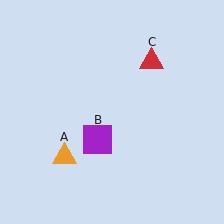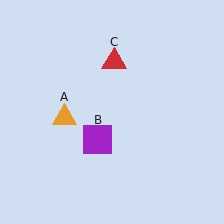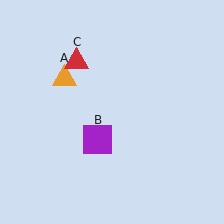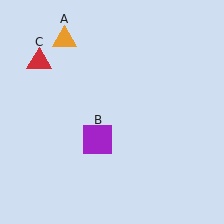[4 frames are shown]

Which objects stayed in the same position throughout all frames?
Purple square (object B) remained stationary.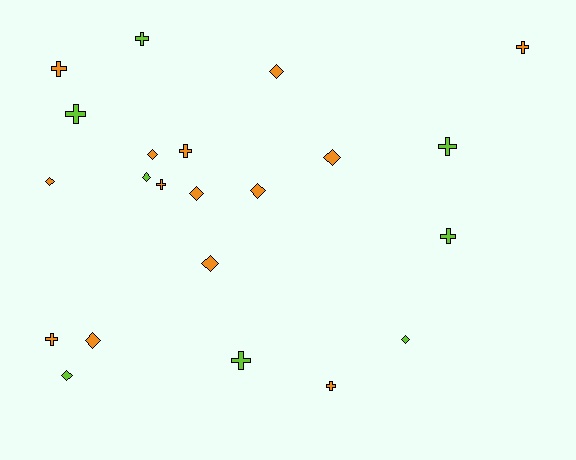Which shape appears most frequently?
Diamond, with 11 objects.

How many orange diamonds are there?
There are 8 orange diamonds.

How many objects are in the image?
There are 22 objects.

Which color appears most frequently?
Orange, with 14 objects.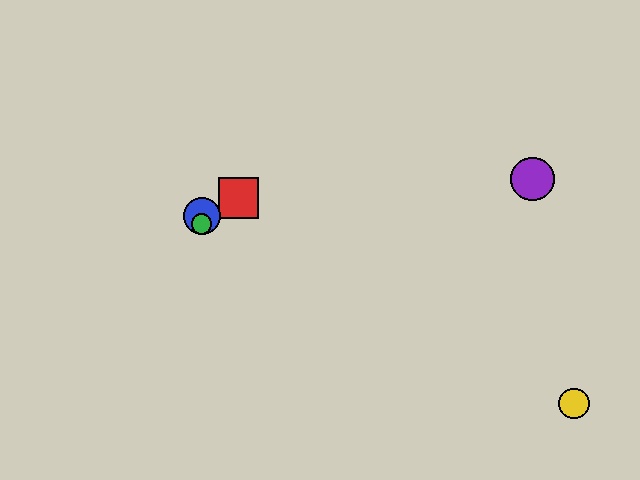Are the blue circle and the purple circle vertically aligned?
No, the blue circle is at x≈202 and the purple circle is at x≈533.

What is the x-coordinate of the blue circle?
The blue circle is at x≈202.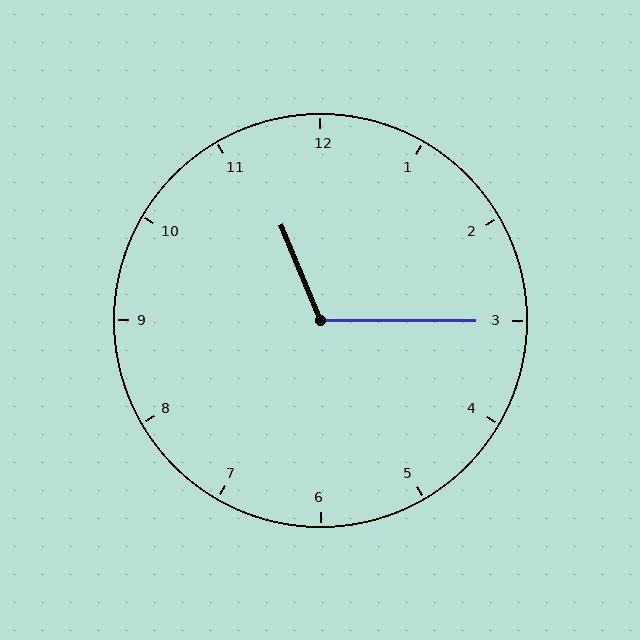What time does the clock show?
11:15.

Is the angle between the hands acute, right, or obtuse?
It is obtuse.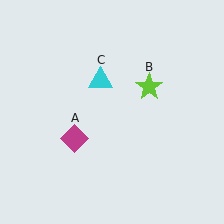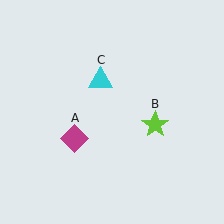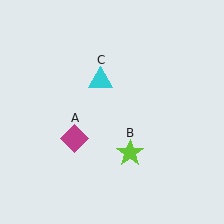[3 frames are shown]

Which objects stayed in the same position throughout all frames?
Magenta diamond (object A) and cyan triangle (object C) remained stationary.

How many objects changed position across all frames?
1 object changed position: lime star (object B).